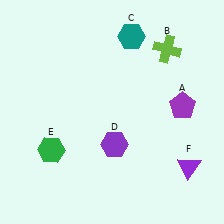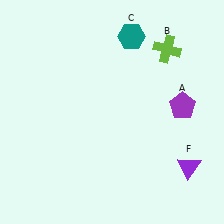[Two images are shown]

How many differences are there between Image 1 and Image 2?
There are 2 differences between the two images.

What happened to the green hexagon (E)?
The green hexagon (E) was removed in Image 2. It was in the bottom-left area of Image 1.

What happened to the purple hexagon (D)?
The purple hexagon (D) was removed in Image 2. It was in the bottom-right area of Image 1.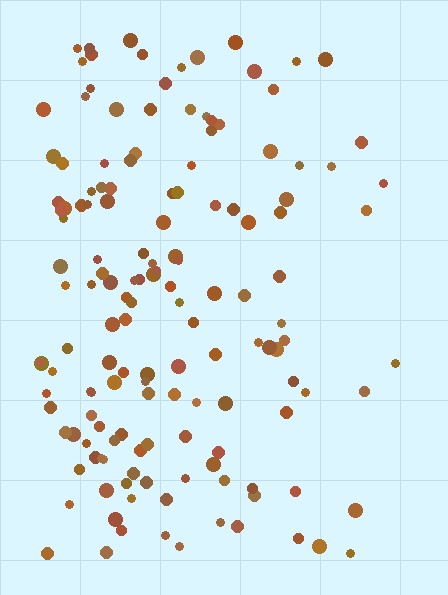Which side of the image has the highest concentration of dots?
The left.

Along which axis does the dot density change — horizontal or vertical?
Horizontal.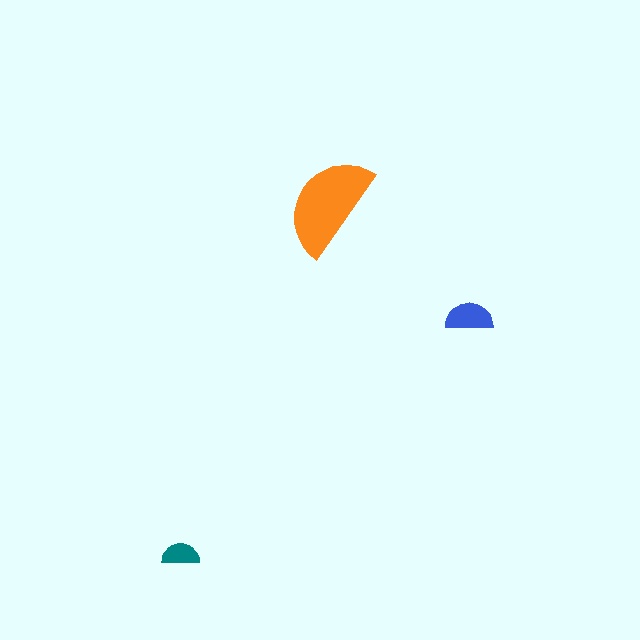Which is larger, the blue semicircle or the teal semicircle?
The blue one.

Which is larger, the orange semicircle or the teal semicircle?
The orange one.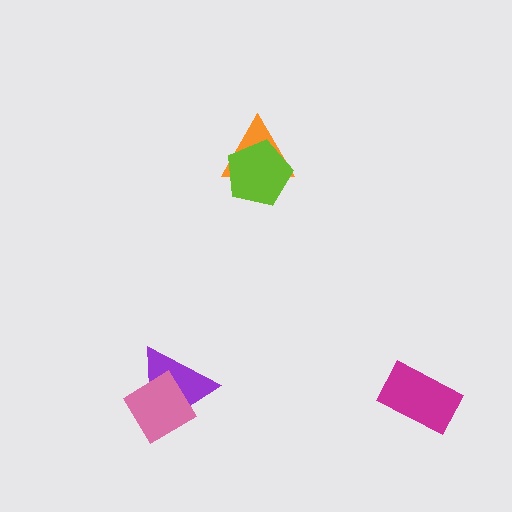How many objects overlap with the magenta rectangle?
0 objects overlap with the magenta rectangle.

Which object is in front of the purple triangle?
The pink diamond is in front of the purple triangle.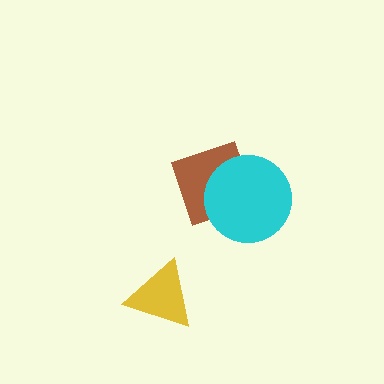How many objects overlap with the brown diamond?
1 object overlaps with the brown diamond.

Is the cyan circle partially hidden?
No, no other shape covers it.